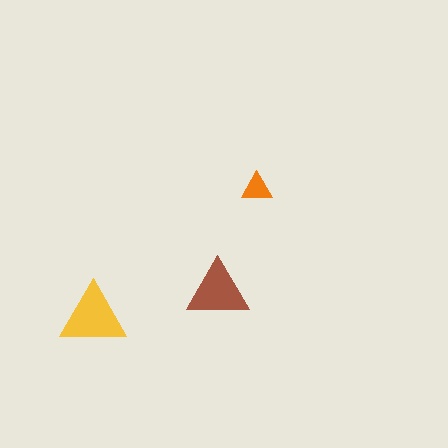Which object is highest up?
The orange triangle is topmost.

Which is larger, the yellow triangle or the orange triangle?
The yellow one.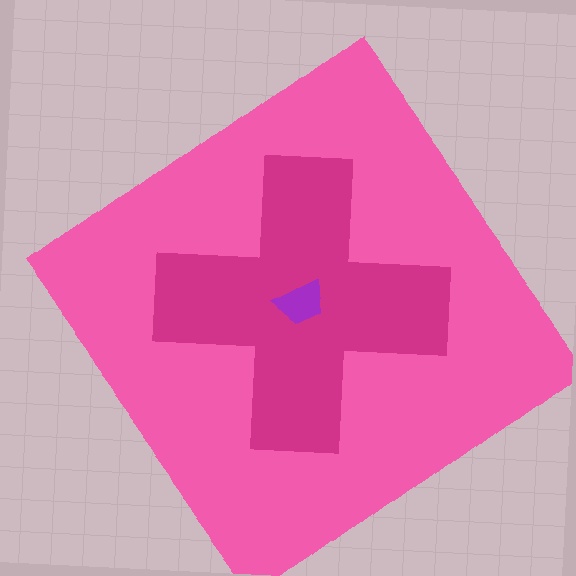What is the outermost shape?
The pink diamond.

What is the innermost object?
The purple trapezoid.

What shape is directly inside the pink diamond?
The magenta cross.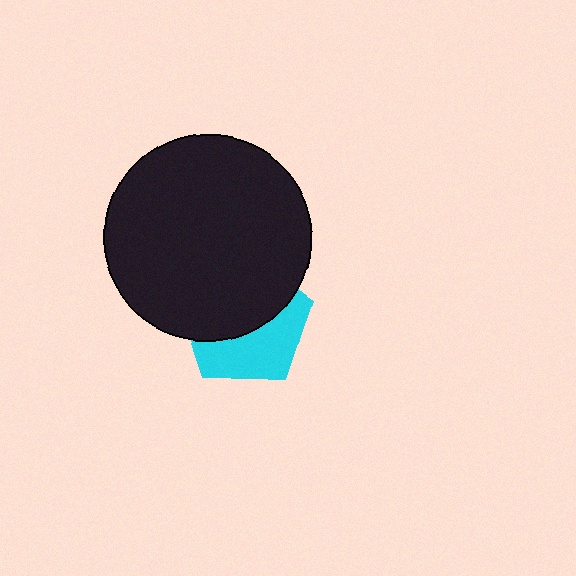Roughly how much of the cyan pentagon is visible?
A small part of it is visible (roughly 44%).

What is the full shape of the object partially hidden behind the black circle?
The partially hidden object is a cyan pentagon.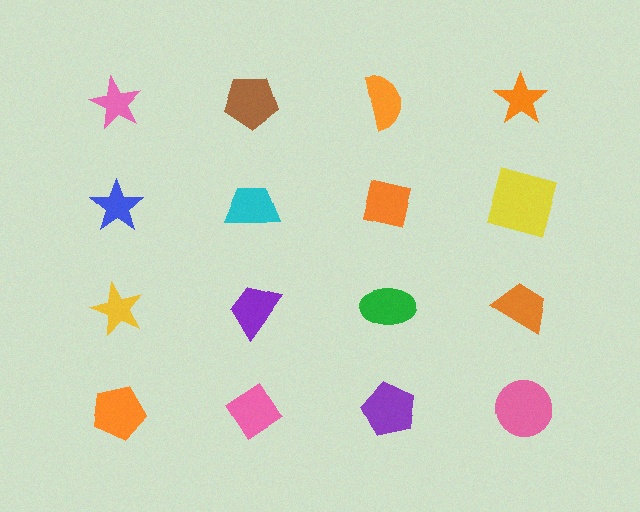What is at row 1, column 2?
A brown pentagon.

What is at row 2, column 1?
A blue star.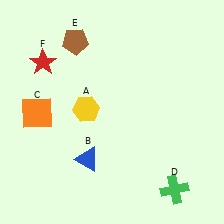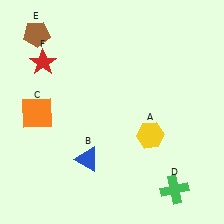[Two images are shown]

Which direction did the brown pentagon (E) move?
The brown pentagon (E) moved left.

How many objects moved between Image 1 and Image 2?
2 objects moved between the two images.